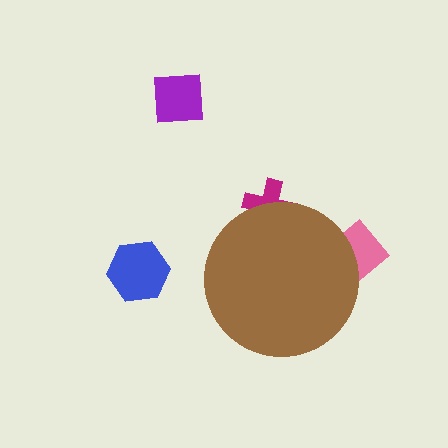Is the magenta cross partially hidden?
Yes, the magenta cross is partially hidden behind the brown circle.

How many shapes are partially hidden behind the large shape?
2 shapes are partially hidden.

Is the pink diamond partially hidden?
Yes, the pink diamond is partially hidden behind the brown circle.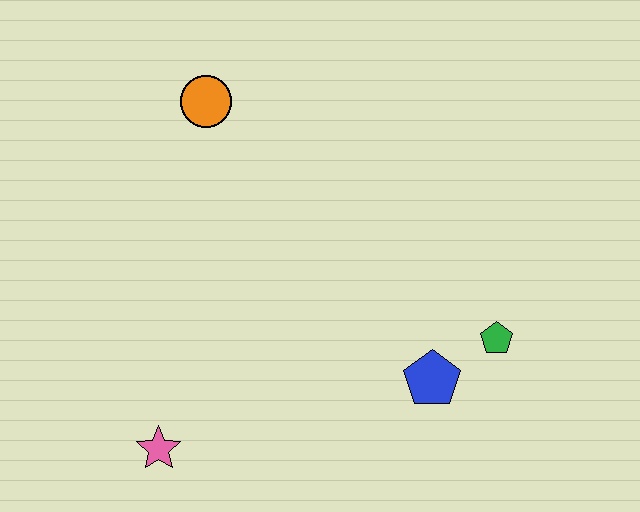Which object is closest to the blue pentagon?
The green pentagon is closest to the blue pentagon.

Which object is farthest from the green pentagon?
The orange circle is farthest from the green pentagon.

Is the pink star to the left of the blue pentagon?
Yes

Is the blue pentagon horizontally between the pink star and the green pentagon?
Yes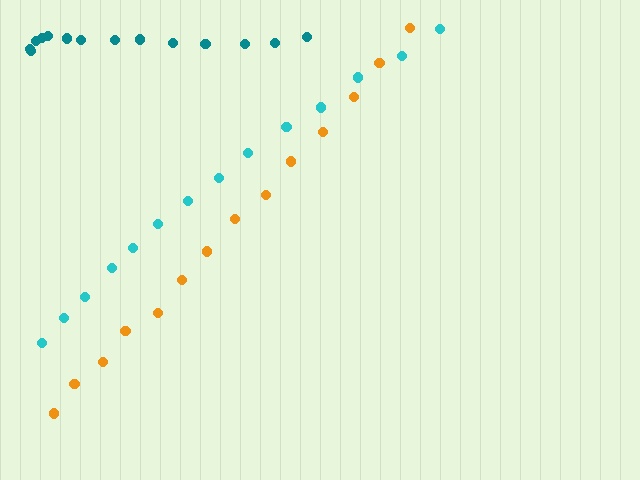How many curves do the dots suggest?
There are 3 distinct paths.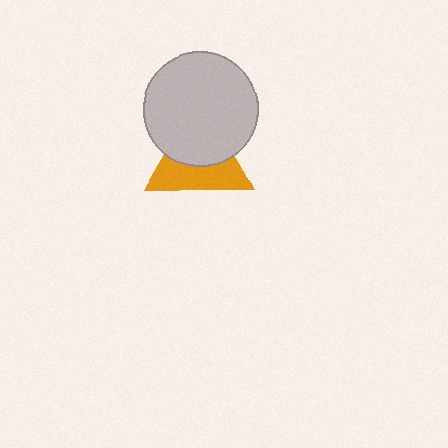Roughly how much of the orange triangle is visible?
About half of it is visible (roughly 48%).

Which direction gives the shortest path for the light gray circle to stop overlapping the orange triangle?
Moving up gives the shortest separation.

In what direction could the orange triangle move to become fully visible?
The orange triangle could move down. That would shift it out from behind the light gray circle entirely.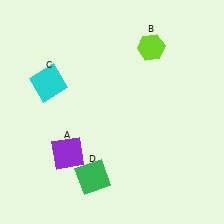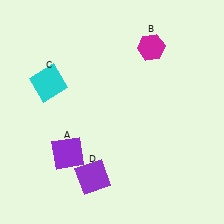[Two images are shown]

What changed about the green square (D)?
In Image 1, D is green. In Image 2, it changed to purple.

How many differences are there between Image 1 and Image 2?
There are 2 differences between the two images.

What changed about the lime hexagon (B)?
In Image 1, B is lime. In Image 2, it changed to magenta.